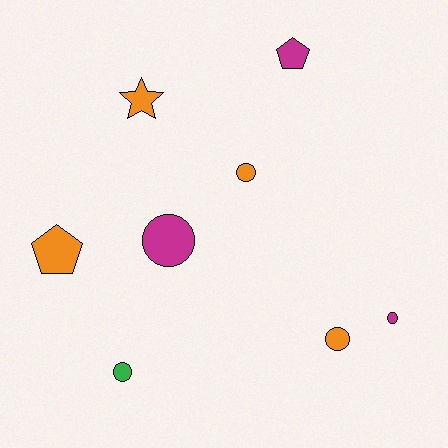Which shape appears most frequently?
Circle, with 5 objects.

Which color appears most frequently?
Orange, with 4 objects.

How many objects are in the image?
There are 8 objects.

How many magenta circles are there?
There are 2 magenta circles.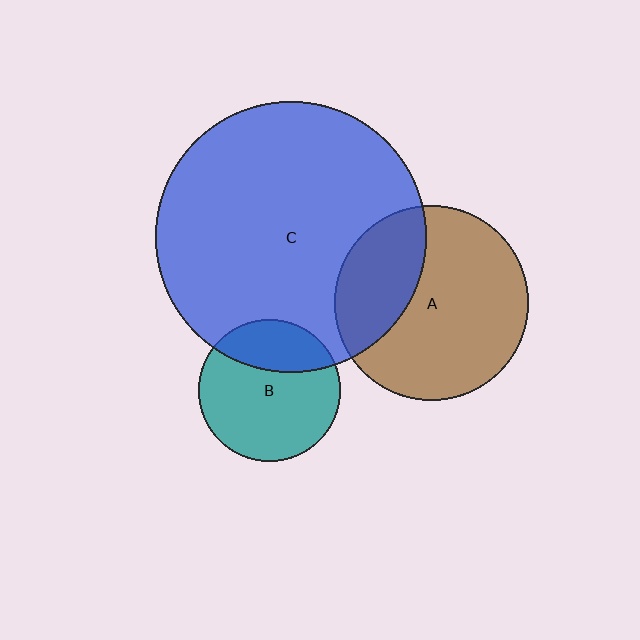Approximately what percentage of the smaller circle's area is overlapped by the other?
Approximately 30%.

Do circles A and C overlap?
Yes.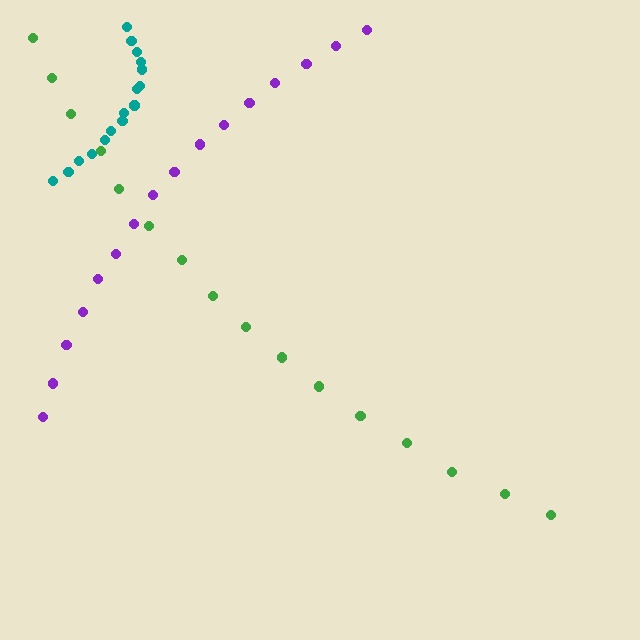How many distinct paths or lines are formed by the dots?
There are 3 distinct paths.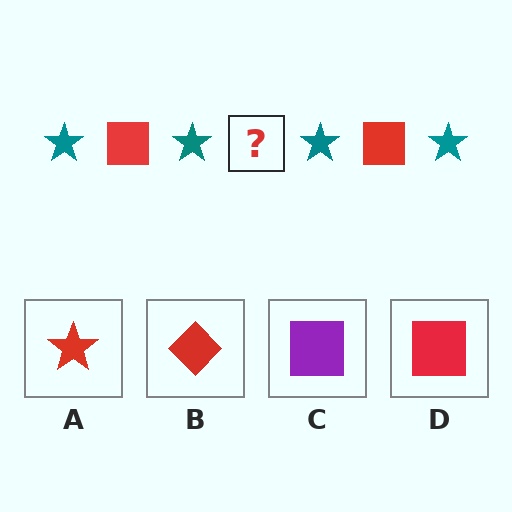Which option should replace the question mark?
Option D.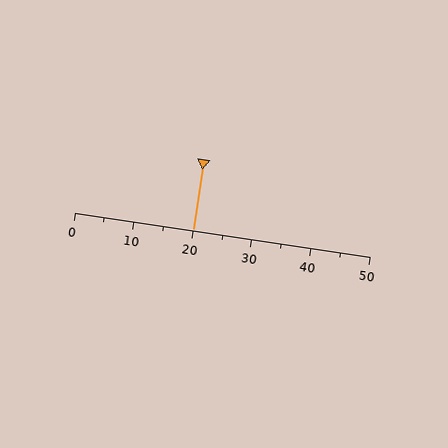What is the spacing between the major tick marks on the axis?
The major ticks are spaced 10 apart.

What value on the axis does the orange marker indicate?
The marker indicates approximately 20.